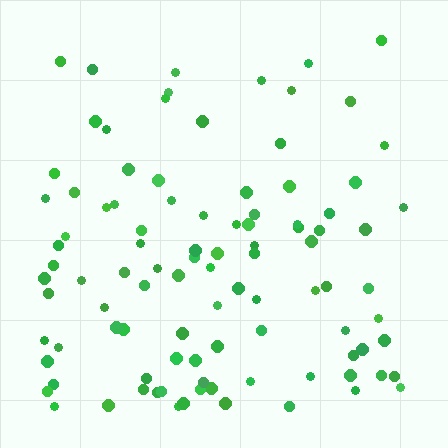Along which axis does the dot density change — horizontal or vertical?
Vertical.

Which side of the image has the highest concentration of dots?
The bottom.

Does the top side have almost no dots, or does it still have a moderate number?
Still a moderate number, just noticeably fewer than the bottom.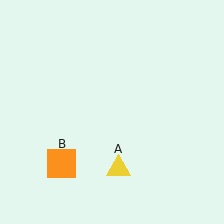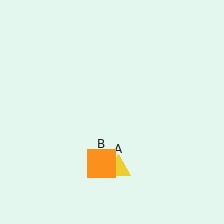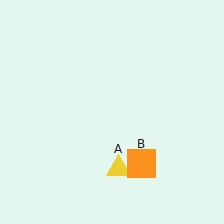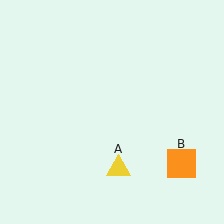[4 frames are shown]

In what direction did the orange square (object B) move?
The orange square (object B) moved right.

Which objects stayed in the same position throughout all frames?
Yellow triangle (object A) remained stationary.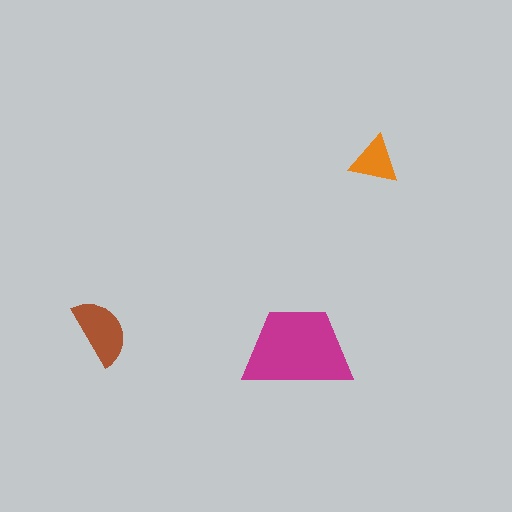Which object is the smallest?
The orange triangle.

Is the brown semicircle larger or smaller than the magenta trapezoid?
Smaller.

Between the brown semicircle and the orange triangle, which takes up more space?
The brown semicircle.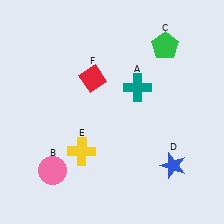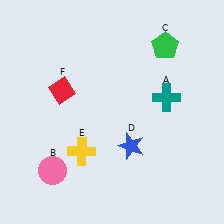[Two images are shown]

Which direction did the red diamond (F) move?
The red diamond (F) moved left.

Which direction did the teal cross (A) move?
The teal cross (A) moved right.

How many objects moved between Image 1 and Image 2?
3 objects moved between the two images.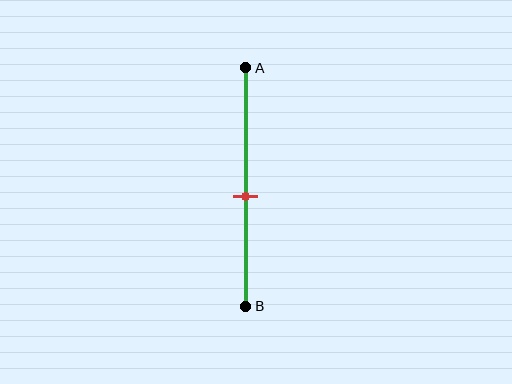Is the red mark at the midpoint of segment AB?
No, the mark is at about 55% from A, not at the 50% midpoint.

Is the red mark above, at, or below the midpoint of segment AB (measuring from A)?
The red mark is below the midpoint of segment AB.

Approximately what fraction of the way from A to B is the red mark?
The red mark is approximately 55% of the way from A to B.